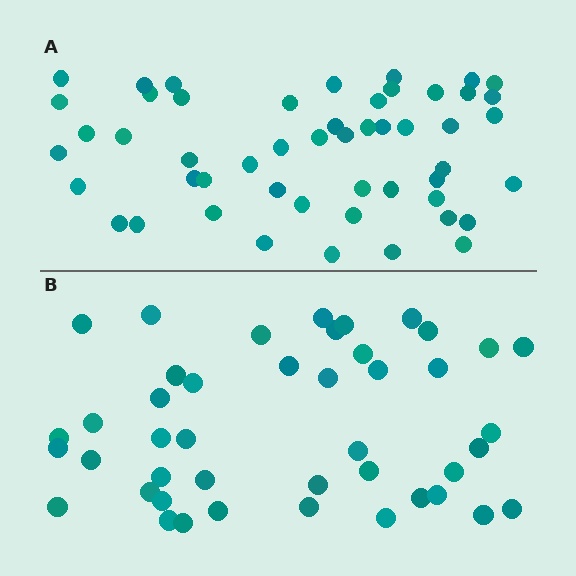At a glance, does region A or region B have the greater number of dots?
Region A (the top region) has more dots.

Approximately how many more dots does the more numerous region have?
Region A has roughly 8 or so more dots than region B.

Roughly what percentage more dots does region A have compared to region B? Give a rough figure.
About 15% more.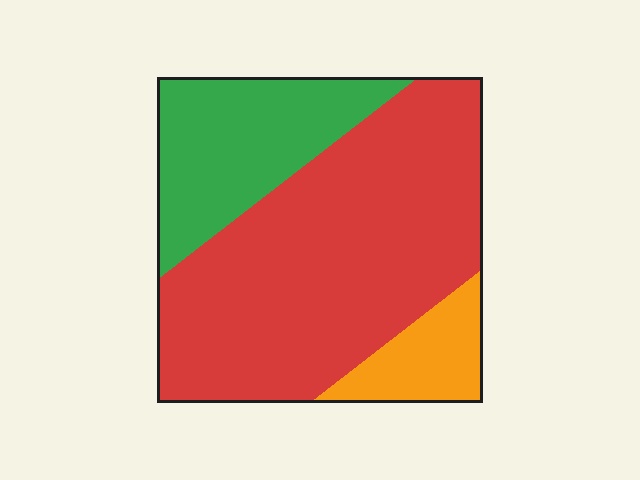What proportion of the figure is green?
Green takes up about one quarter (1/4) of the figure.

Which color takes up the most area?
Red, at roughly 65%.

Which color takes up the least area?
Orange, at roughly 10%.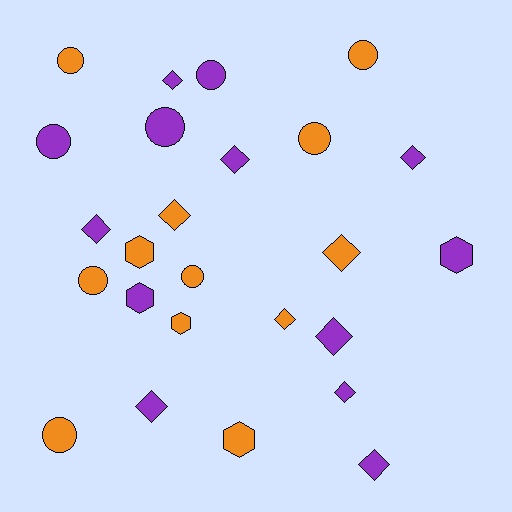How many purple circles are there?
There are 3 purple circles.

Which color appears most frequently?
Purple, with 13 objects.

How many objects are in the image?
There are 25 objects.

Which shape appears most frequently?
Diamond, with 11 objects.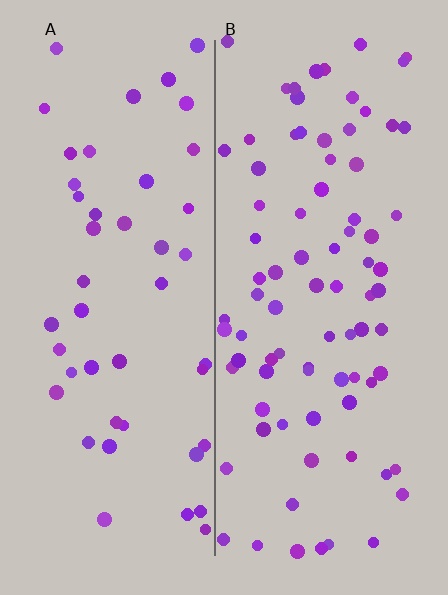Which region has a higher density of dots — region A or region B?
B (the right).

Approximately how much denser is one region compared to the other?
Approximately 1.8× — region B over region A.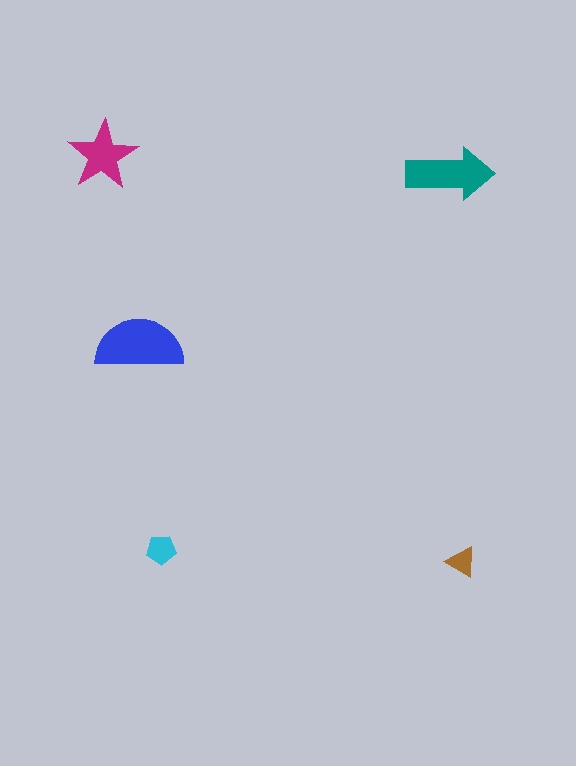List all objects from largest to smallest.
The blue semicircle, the teal arrow, the magenta star, the cyan pentagon, the brown triangle.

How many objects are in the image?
There are 5 objects in the image.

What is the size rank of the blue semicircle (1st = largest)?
1st.